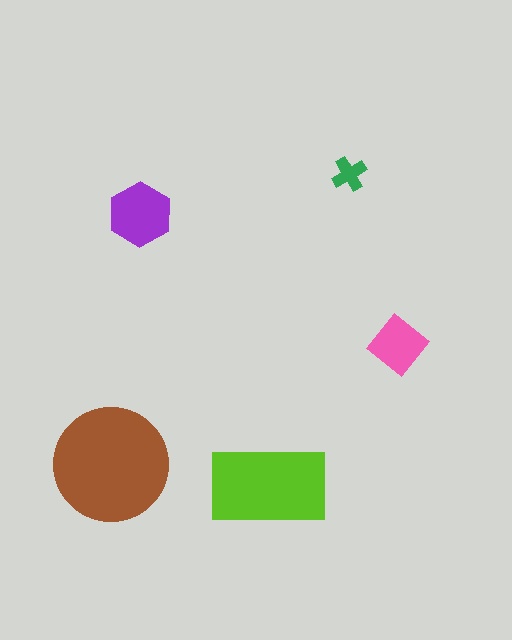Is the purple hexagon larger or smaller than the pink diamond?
Larger.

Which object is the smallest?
The green cross.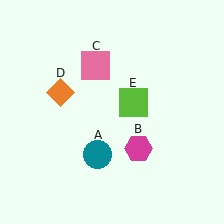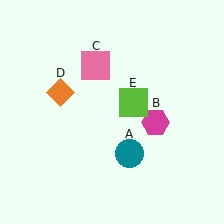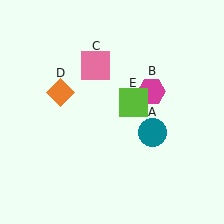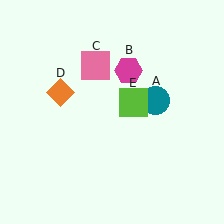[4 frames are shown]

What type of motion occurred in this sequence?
The teal circle (object A), magenta hexagon (object B) rotated counterclockwise around the center of the scene.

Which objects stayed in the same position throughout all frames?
Pink square (object C) and orange diamond (object D) and lime square (object E) remained stationary.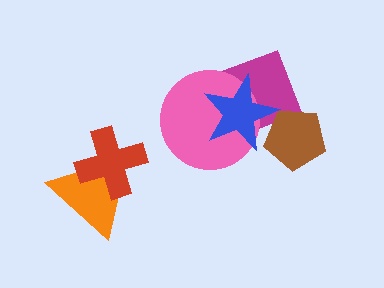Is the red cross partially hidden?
No, no other shape covers it.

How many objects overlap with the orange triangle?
1 object overlaps with the orange triangle.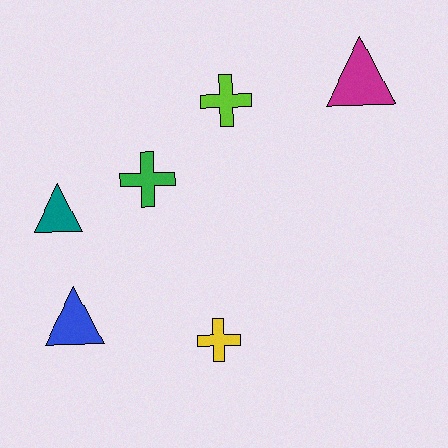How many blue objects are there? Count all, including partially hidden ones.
There is 1 blue object.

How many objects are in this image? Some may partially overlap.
There are 6 objects.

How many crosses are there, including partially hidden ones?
There are 3 crosses.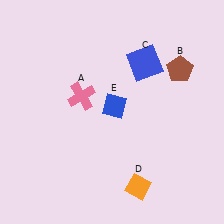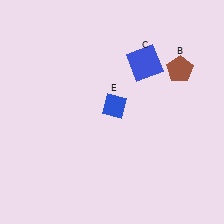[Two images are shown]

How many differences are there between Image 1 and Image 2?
There are 2 differences between the two images.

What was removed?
The orange diamond (D), the pink cross (A) were removed in Image 2.